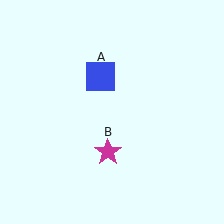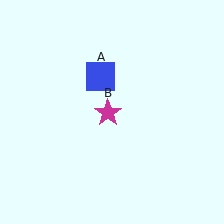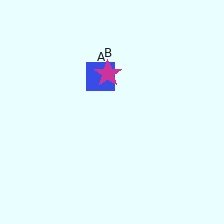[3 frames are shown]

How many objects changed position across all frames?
1 object changed position: magenta star (object B).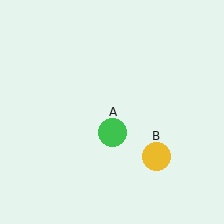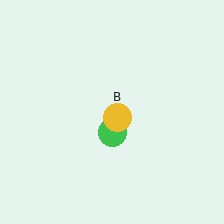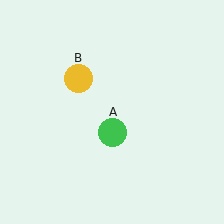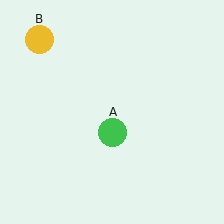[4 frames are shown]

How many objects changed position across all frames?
1 object changed position: yellow circle (object B).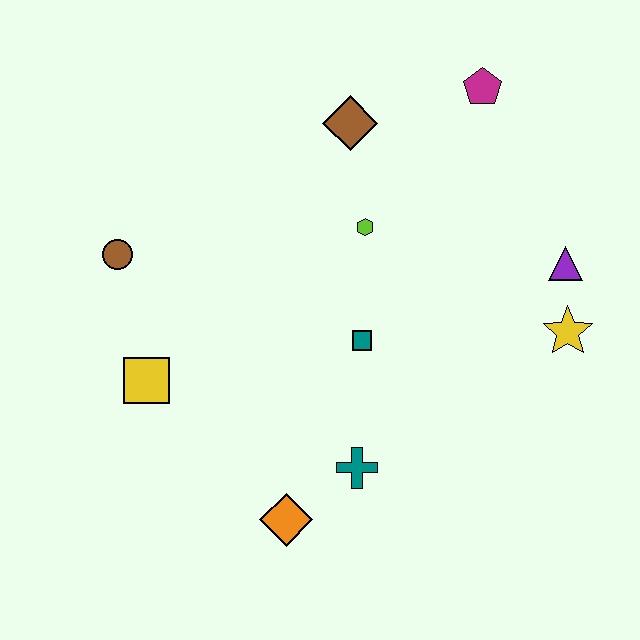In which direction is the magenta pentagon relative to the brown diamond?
The magenta pentagon is to the right of the brown diamond.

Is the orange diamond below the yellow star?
Yes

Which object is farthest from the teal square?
The magenta pentagon is farthest from the teal square.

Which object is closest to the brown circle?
The yellow square is closest to the brown circle.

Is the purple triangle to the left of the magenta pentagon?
No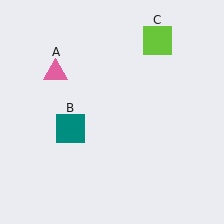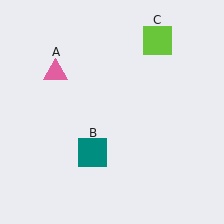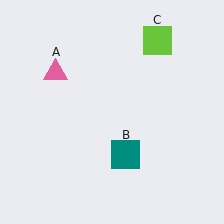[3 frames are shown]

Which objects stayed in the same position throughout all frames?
Pink triangle (object A) and lime square (object C) remained stationary.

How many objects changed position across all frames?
1 object changed position: teal square (object B).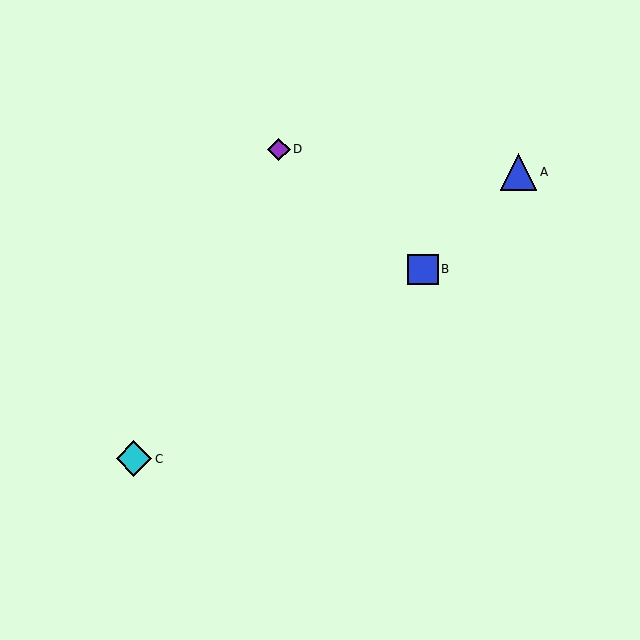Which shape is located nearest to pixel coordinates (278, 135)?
The purple diamond (labeled D) at (279, 149) is nearest to that location.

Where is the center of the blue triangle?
The center of the blue triangle is at (518, 172).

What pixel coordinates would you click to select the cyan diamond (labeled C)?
Click at (134, 459) to select the cyan diamond C.